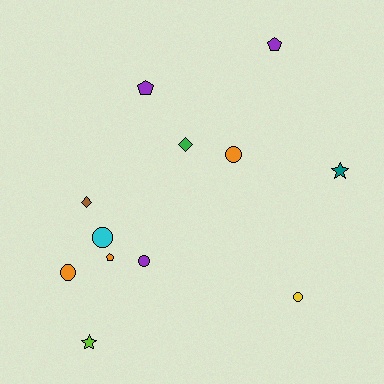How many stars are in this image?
There are 2 stars.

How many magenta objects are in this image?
There are no magenta objects.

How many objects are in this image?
There are 12 objects.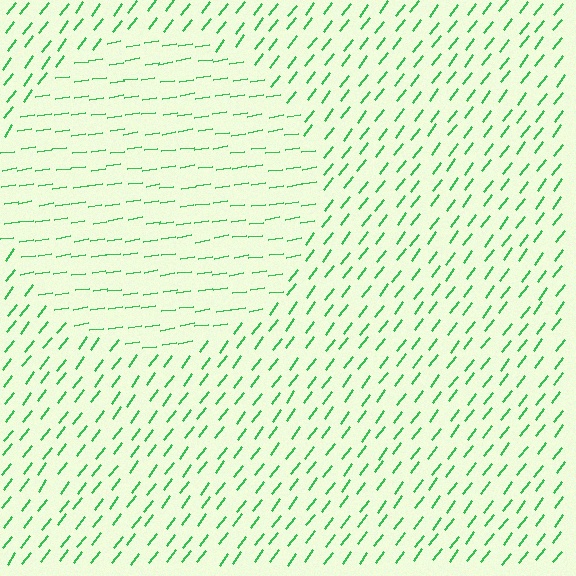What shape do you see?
I see a circle.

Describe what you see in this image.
The image is filled with small green line segments. A circle region in the image has lines oriented differently from the surrounding lines, creating a visible texture boundary.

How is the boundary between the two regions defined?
The boundary is defined purely by a change in line orientation (approximately 45 degrees difference). All lines are the same color and thickness.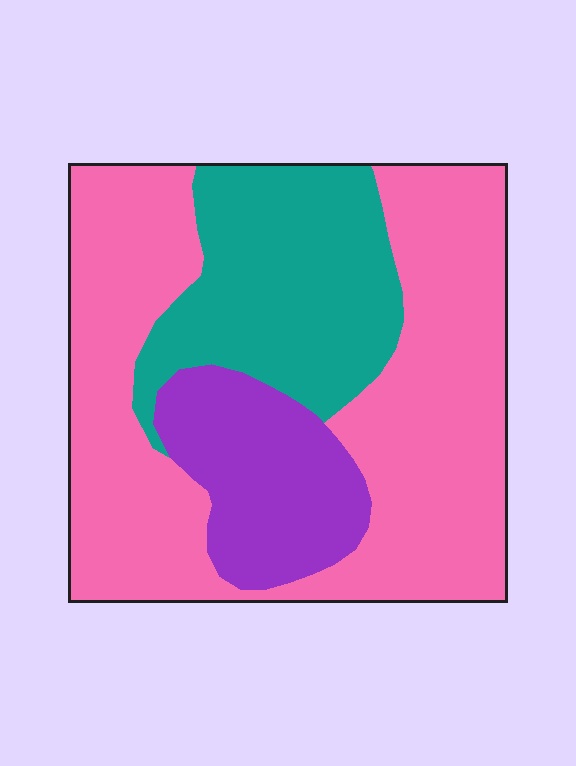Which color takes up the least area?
Purple, at roughly 15%.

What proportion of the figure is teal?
Teal covers around 25% of the figure.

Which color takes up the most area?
Pink, at roughly 60%.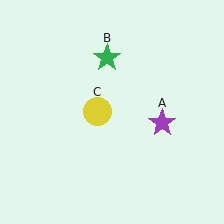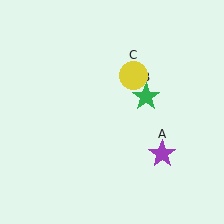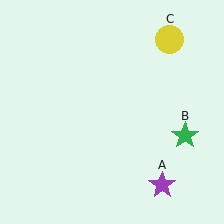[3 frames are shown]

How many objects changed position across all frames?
3 objects changed position: purple star (object A), green star (object B), yellow circle (object C).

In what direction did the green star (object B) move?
The green star (object B) moved down and to the right.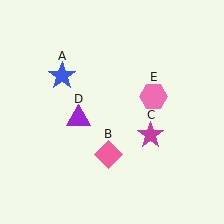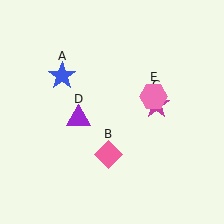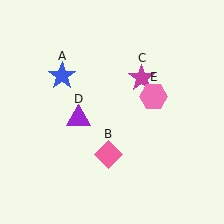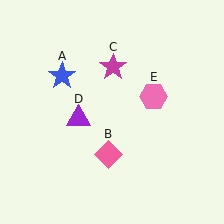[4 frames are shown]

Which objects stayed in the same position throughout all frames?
Blue star (object A) and pink diamond (object B) and purple triangle (object D) and pink hexagon (object E) remained stationary.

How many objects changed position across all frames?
1 object changed position: magenta star (object C).